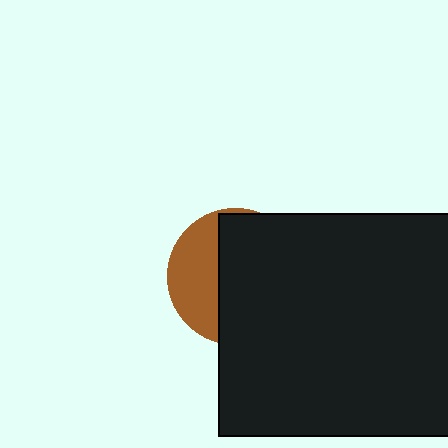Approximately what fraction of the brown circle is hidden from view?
Roughly 65% of the brown circle is hidden behind the black rectangle.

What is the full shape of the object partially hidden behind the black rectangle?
The partially hidden object is a brown circle.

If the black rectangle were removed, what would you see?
You would see the complete brown circle.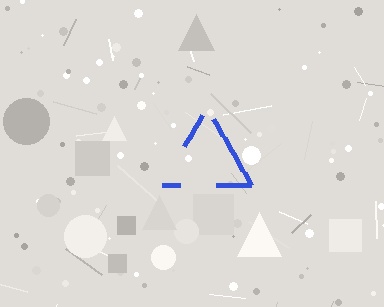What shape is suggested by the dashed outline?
The dashed outline suggests a triangle.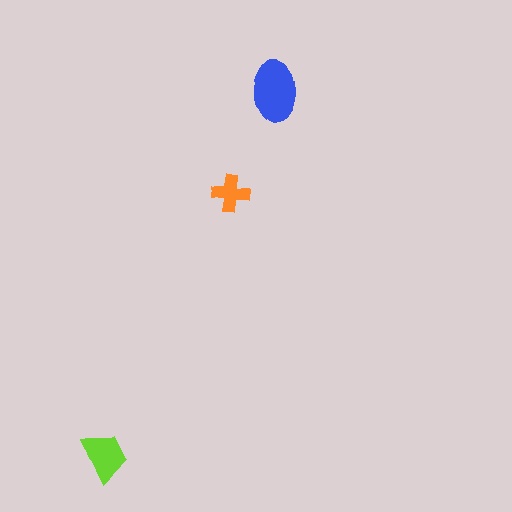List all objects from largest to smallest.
The blue ellipse, the lime trapezoid, the orange cross.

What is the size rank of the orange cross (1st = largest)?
3rd.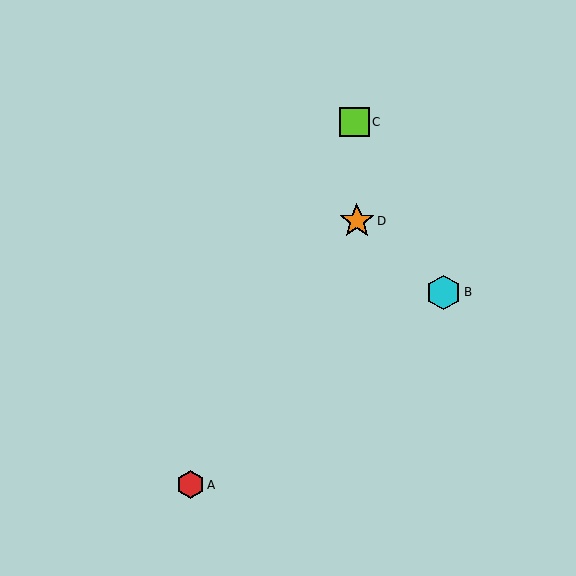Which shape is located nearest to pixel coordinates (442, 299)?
The cyan hexagon (labeled B) at (444, 292) is nearest to that location.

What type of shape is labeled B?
Shape B is a cyan hexagon.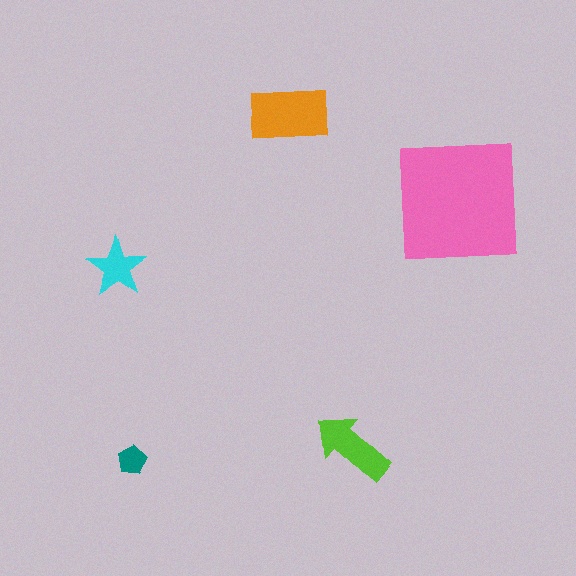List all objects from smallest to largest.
The teal pentagon, the cyan star, the lime arrow, the orange rectangle, the pink square.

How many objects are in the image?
There are 5 objects in the image.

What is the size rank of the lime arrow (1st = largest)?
3rd.